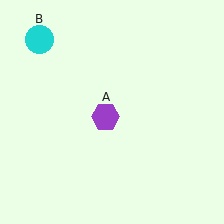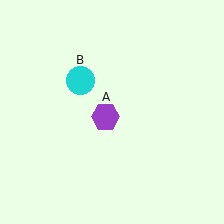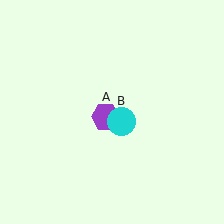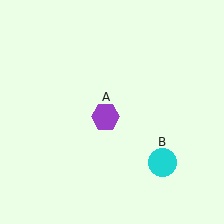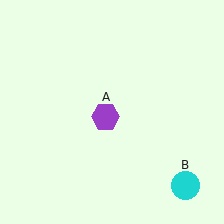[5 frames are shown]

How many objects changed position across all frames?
1 object changed position: cyan circle (object B).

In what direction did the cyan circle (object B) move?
The cyan circle (object B) moved down and to the right.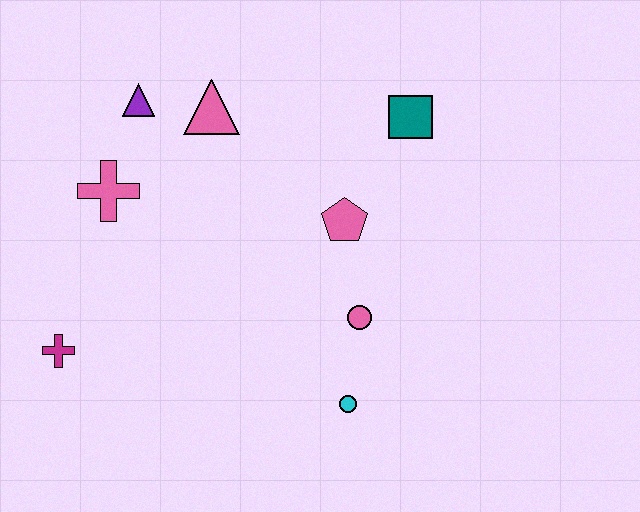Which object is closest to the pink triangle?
The purple triangle is closest to the pink triangle.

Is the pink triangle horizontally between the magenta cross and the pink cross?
No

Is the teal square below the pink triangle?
Yes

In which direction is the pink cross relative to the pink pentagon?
The pink cross is to the left of the pink pentagon.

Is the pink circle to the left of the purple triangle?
No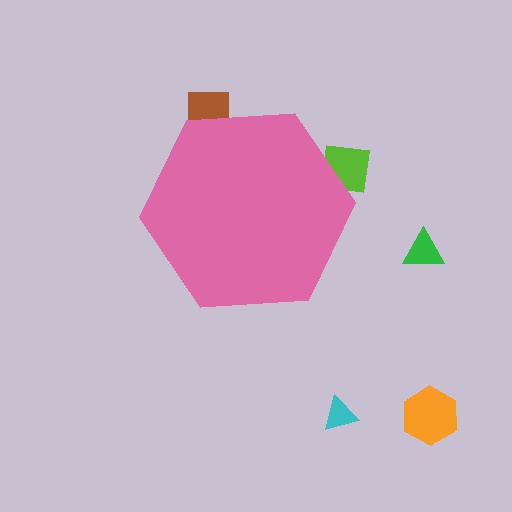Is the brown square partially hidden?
Yes, the brown square is partially hidden behind the pink hexagon.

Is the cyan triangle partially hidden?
No, the cyan triangle is fully visible.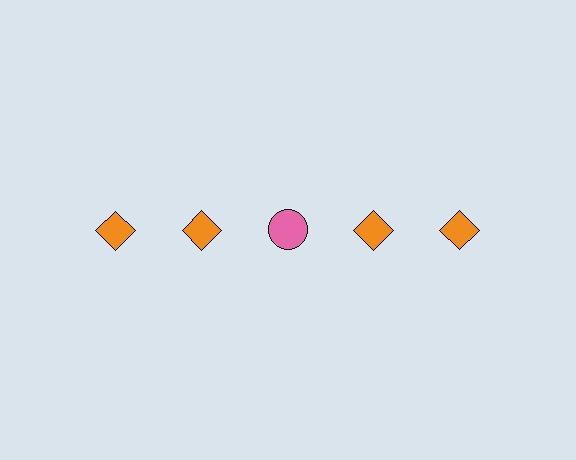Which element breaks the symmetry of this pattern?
The pink circle in the top row, center column breaks the symmetry. All other shapes are orange diamonds.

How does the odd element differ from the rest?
It differs in both color (pink instead of orange) and shape (circle instead of diamond).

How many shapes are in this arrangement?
There are 5 shapes arranged in a grid pattern.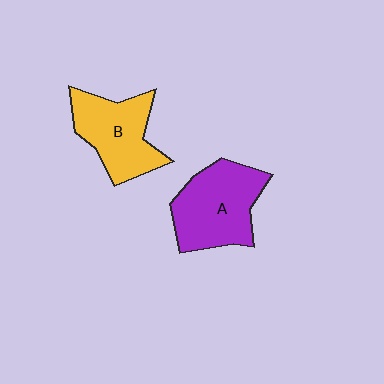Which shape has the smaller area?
Shape B (yellow).